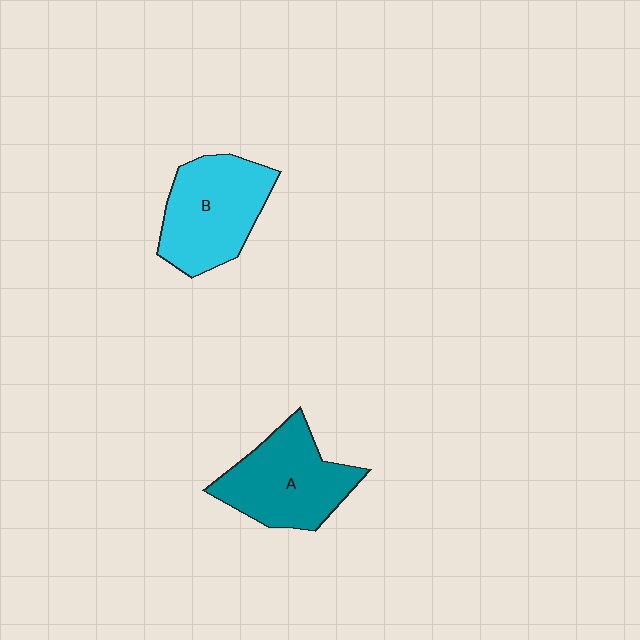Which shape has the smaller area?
Shape A (teal).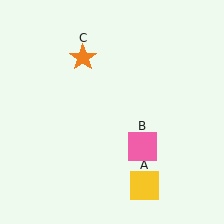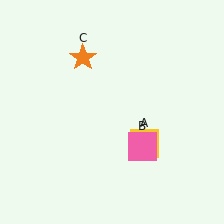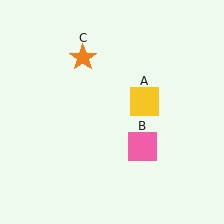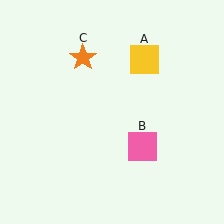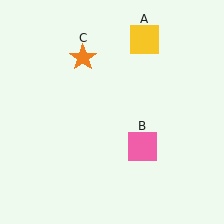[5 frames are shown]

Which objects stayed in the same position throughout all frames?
Pink square (object B) and orange star (object C) remained stationary.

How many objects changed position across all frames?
1 object changed position: yellow square (object A).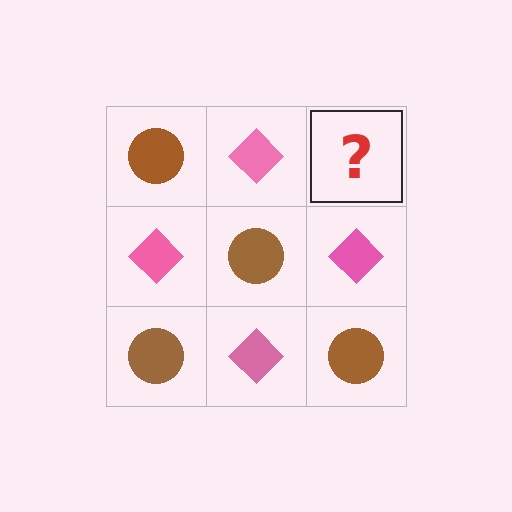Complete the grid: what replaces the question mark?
The question mark should be replaced with a brown circle.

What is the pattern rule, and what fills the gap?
The rule is that it alternates brown circle and pink diamond in a checkerboard pattern. The gap should be filled with a brown circle.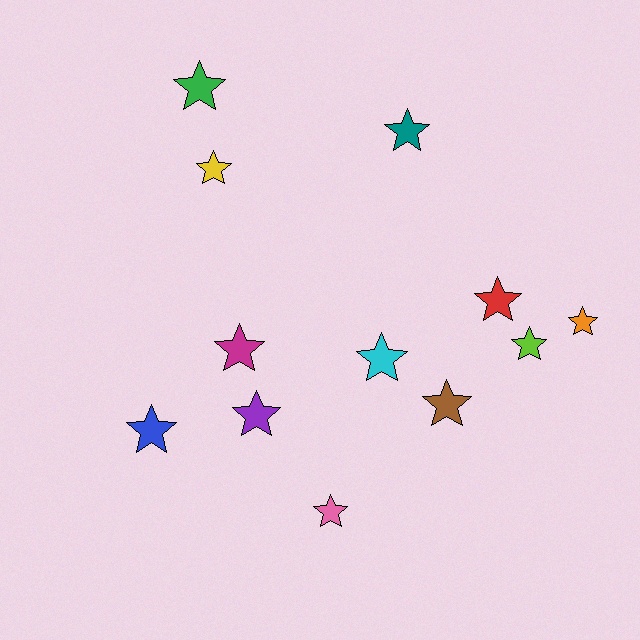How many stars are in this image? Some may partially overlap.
There are 12 stars.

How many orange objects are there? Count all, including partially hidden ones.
There is 1 orange object.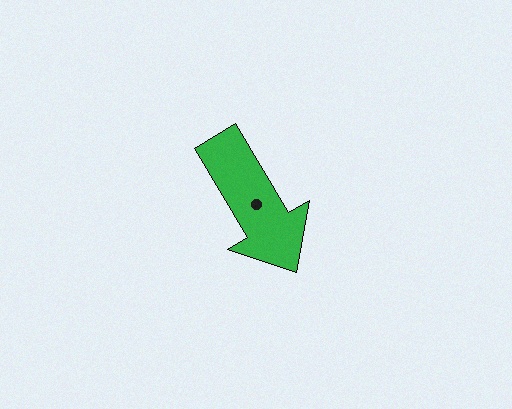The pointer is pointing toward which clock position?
Roughly 5 o'clock.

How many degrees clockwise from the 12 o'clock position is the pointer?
Approximately 149 degrees.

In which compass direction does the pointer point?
Southeast.